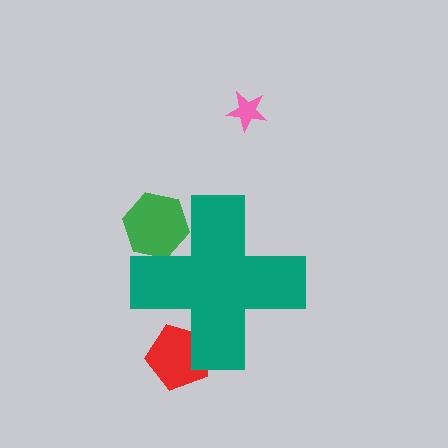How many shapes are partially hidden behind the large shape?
2 shapes are partially hidden.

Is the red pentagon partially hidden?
Yes, the red pentagon is partially hidden behind the teal cross.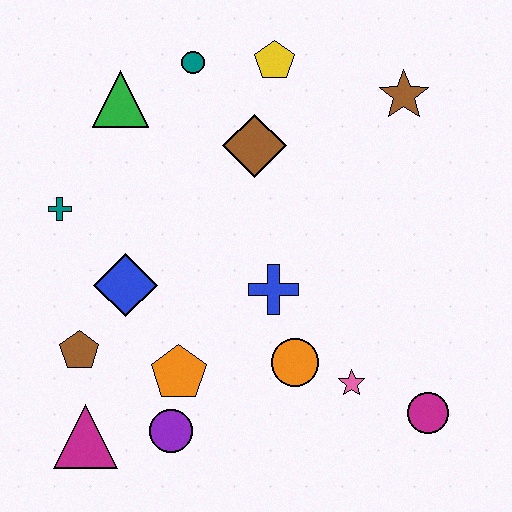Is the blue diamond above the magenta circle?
Yes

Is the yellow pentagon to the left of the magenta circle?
Yes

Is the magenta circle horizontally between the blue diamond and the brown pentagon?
No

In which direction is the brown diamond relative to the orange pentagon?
The brown diamond is above the orange pentagon.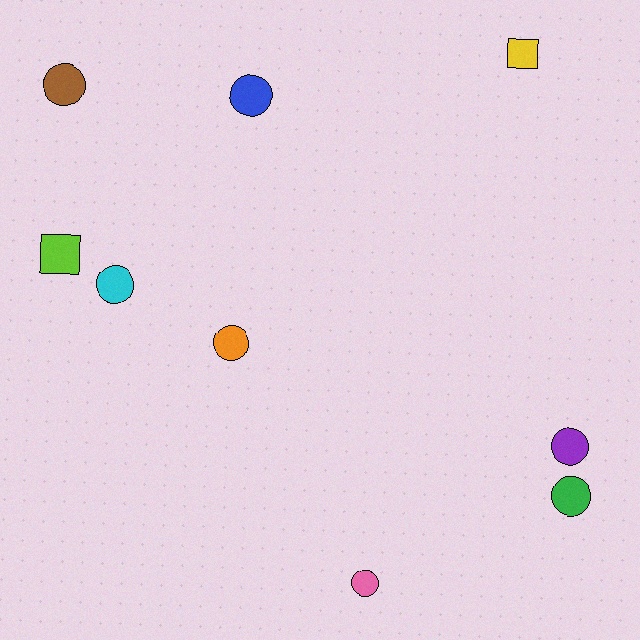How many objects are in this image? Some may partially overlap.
There are 9 objects.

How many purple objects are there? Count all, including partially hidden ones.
There is 1 purple object.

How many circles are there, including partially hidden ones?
There are 7 circles.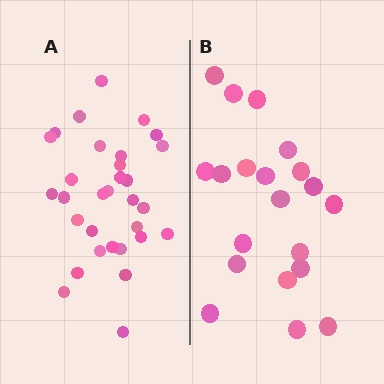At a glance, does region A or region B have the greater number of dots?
Region A (the left region) has more dots.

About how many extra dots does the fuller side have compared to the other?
Region A has roughly 12 or so more dots than region B.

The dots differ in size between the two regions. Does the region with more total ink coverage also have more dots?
No. Region B has more total ink coverage because its dots are larger, but region A actually contains more individual dots. Total area can be misleading — the number of items is what matters here.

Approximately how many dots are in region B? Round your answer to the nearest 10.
About 20 dots.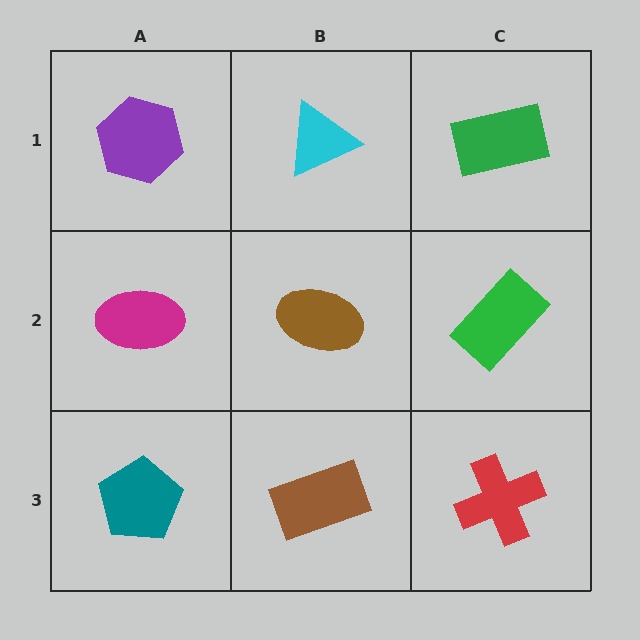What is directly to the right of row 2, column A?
A brown ellipse.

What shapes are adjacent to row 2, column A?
A purple hexagon (row 1, column A), a teal pentagon (row 3, column A), a brown ellipse (row 2, column B).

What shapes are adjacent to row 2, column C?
A green rectangle (row 1, column C), a red cross (row 3, column C), a brown ellipse (row 2, column B).